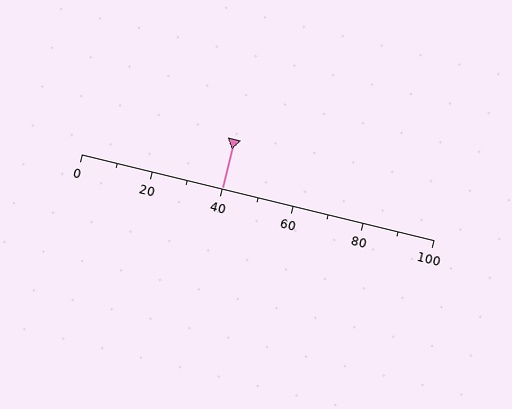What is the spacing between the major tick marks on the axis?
The major ticks are spaced 20 apart.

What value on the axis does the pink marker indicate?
The marker indicates approximately 40.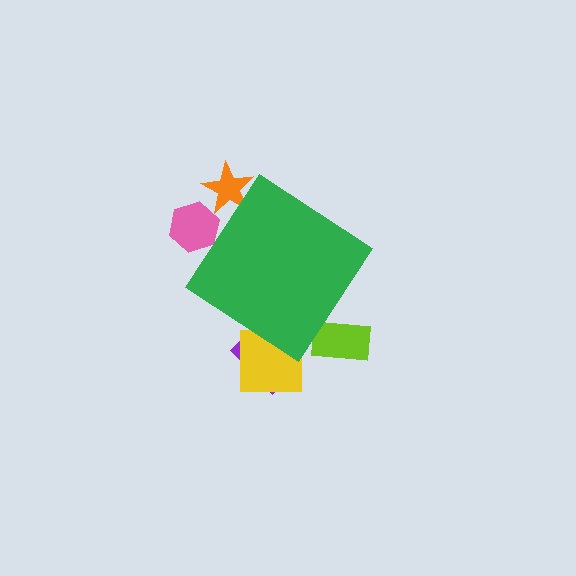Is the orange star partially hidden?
Yes, the orange star is partially hidden behind the green diamond.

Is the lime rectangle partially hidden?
Yes, the lime rectangle is partially hidden behind the green diamond.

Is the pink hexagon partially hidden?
Yes, the pink hexagon is partially hidden behind the green diamond.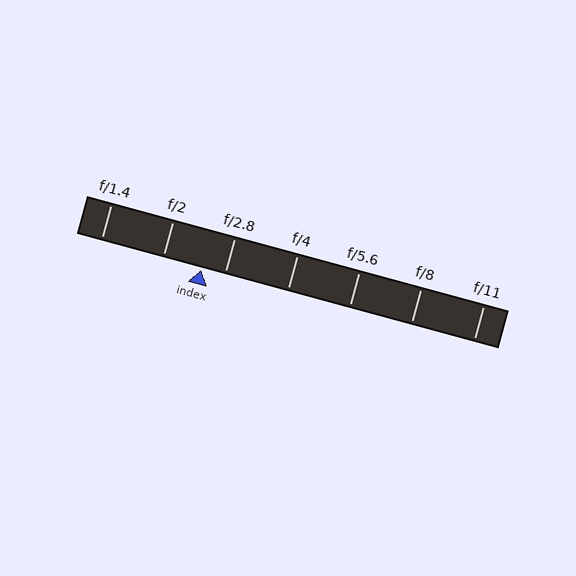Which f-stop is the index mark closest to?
The index mark is closest to f/2.8.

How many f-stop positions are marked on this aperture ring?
There are 7 f-stop positions marked.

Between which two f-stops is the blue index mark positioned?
The index mark is between f/2 and f/2.8.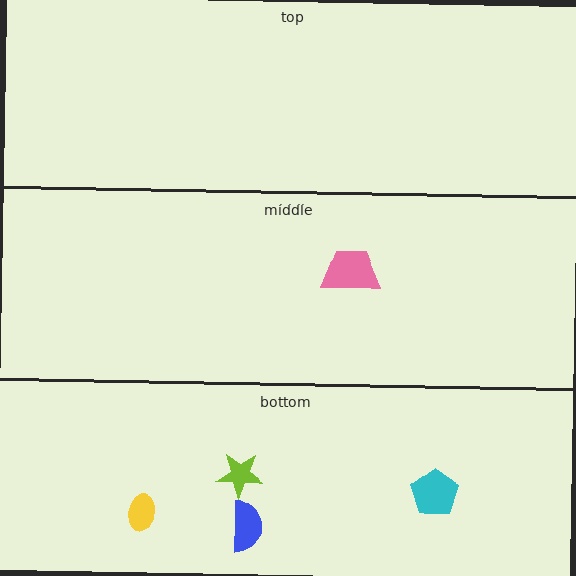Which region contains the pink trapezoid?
The middle region.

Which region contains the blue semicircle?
The bottom region.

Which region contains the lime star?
The bottom region.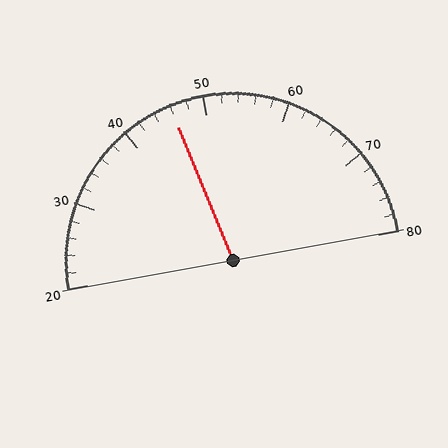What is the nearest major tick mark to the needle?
The nearest major tick mark is 50.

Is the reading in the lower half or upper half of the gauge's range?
The reading is in the lower half of the range (20 to 80).